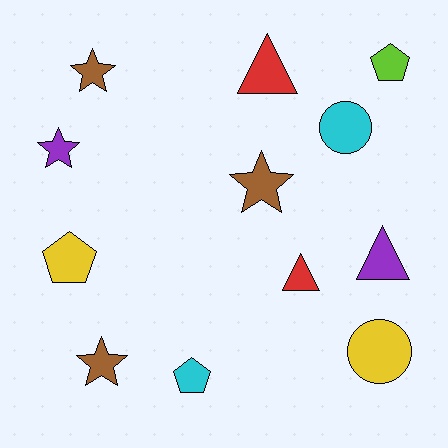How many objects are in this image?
There are 12 objects.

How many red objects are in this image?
There are 2 red objects.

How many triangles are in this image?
There are 3 triangles.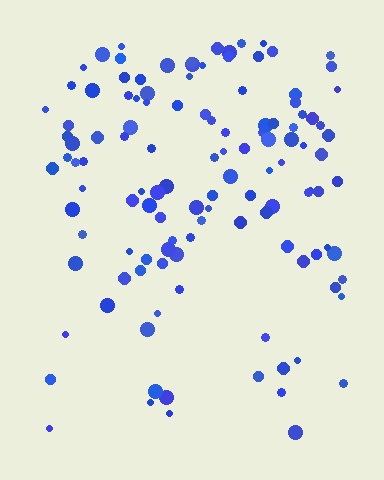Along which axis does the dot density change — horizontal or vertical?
Vertical.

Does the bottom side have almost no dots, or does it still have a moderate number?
Still a moderate number, just noticeably fewer than the top.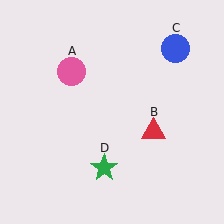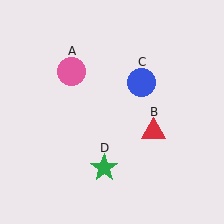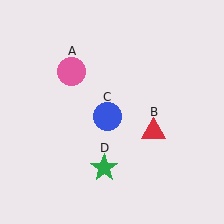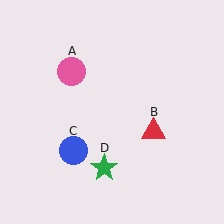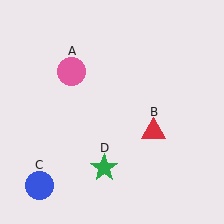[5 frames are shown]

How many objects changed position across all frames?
1 object changed position: blue circle (object C).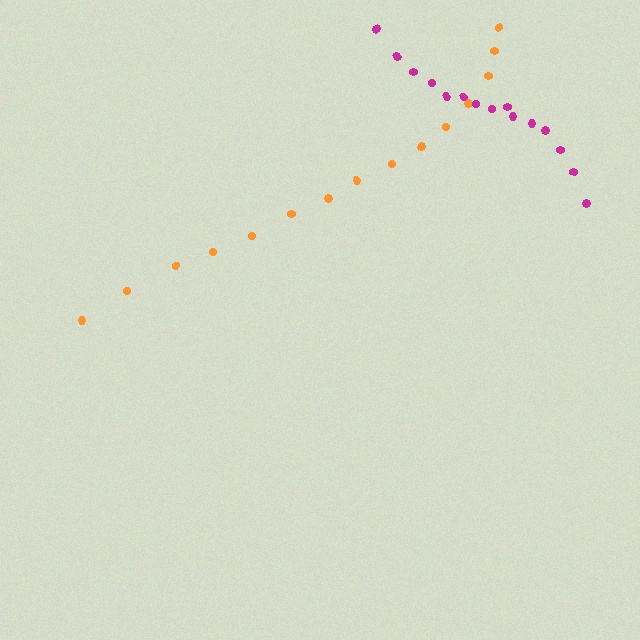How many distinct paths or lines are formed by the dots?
There are 2 distinct paths.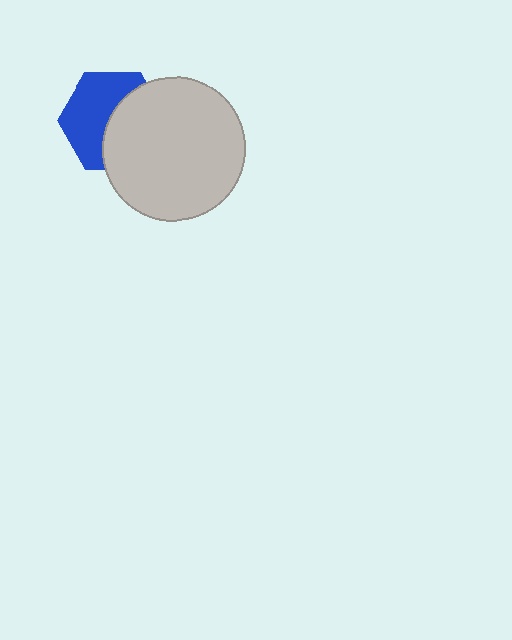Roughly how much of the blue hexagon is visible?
About half of it is visible (roughly 52%).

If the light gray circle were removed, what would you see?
You would see the complete blue hexagon.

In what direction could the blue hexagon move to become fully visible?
The blue hexagon could move left. That would shift it out from behind the light gray circle entirely.